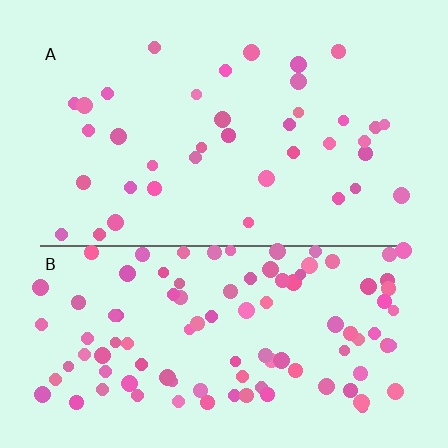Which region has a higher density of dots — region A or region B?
B (the bottom).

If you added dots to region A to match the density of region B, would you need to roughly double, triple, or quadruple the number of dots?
Approximately triple.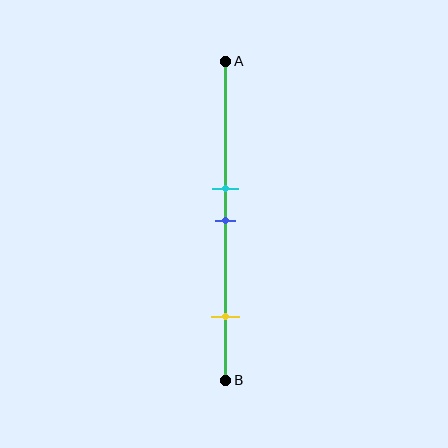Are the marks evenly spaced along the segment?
No, the marks are not evenly spaced.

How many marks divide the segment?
There are 3 marks dividing the segment.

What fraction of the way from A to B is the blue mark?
The blue mark is approximately 50% (0.5) of the way from A to B.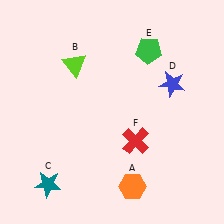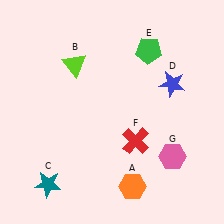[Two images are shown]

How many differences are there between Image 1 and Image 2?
There is 1 difference between the two images.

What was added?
A pink hexagon (G) was added in Image 2.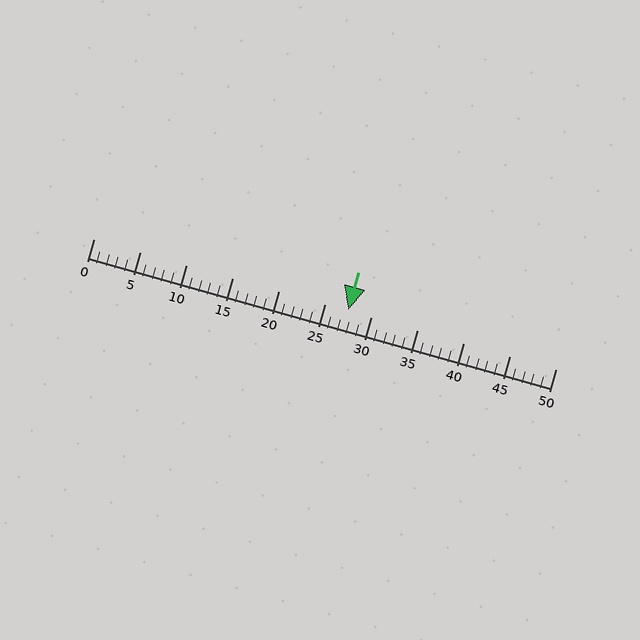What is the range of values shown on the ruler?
The ruler shows values from 0 to 50.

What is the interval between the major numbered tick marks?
The major tick marks are spaced 5 units apart.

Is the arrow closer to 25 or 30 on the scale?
The arrow is closer to 30.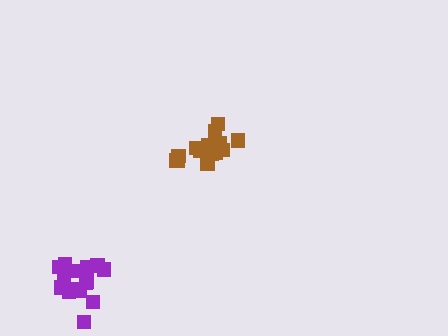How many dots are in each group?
Group 1: 14 dots, Group 2: 15 dots (29 total).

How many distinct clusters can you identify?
There are 2 distinct clusters.